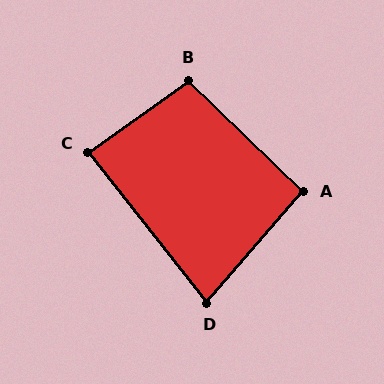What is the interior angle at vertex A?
Approximately 93 degrees (approximately right).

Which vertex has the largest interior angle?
B, at approximately 100 degrees.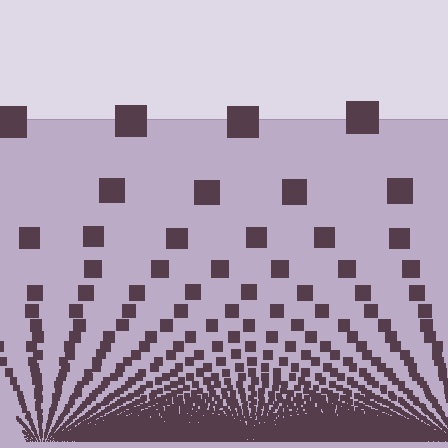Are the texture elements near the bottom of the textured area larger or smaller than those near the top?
Smaller. The gradient is inverted — elements near the bottom are smaller and denser.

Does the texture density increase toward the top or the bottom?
Density increases toward the bottom.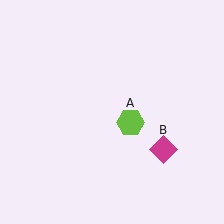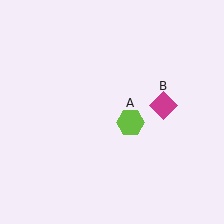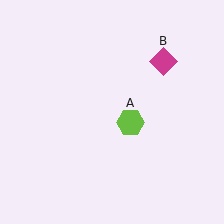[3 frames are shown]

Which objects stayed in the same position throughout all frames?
Lime hexagon (object A) remained stationary.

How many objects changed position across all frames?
1 object changed position: magenta diamond (object B).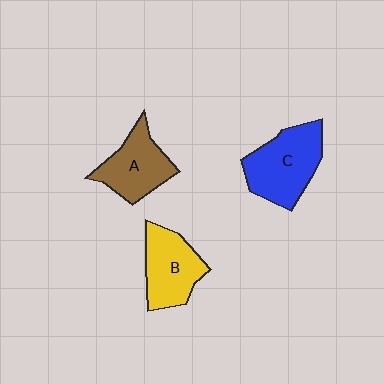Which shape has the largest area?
Shape C (blue).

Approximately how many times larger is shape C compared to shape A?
Approximately 1.3 times.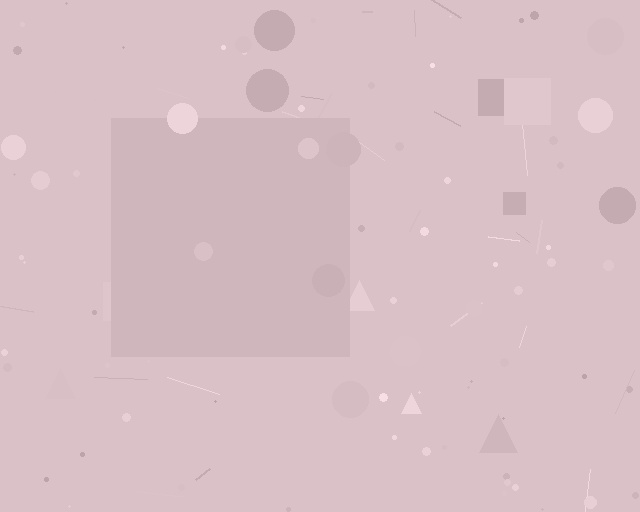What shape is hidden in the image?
A square is hidden in the image.